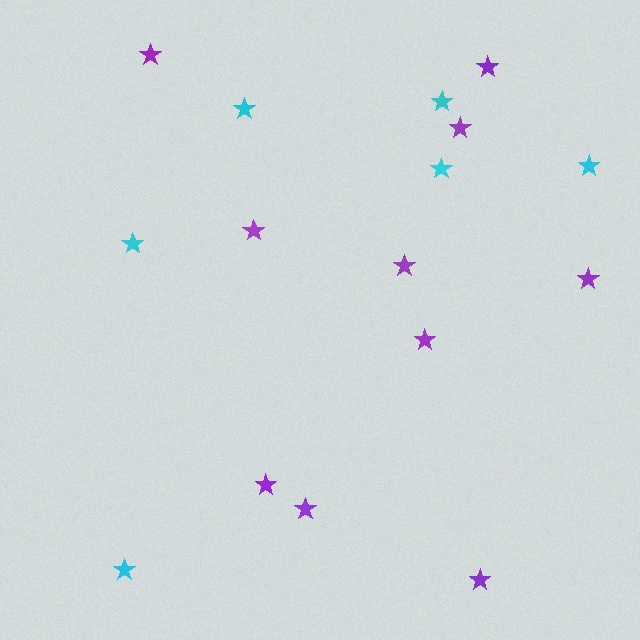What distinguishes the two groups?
There are 2 groups: one group of cyan stars (6) and one group of purple stars (10).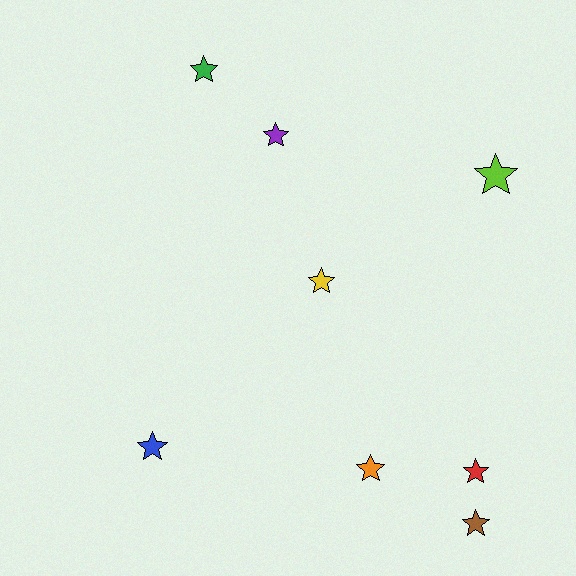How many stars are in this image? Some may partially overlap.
There are 8 stars.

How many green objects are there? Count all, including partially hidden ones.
There is 1 green object.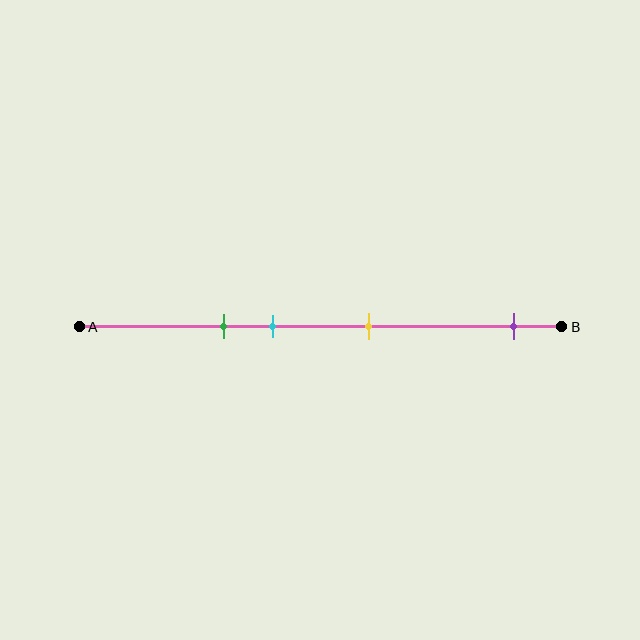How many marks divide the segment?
There are 4 marks dividing the segment.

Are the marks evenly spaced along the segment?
No, the marks are not evenly spaced.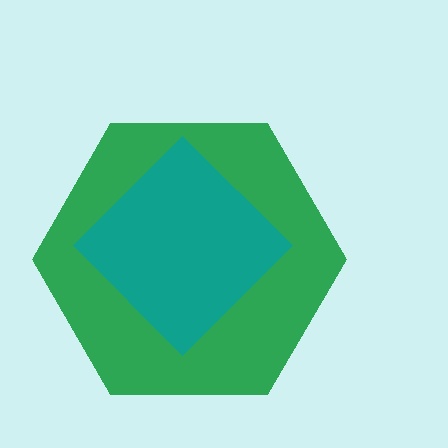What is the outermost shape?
The green hexagon.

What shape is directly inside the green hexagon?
The teal diamond.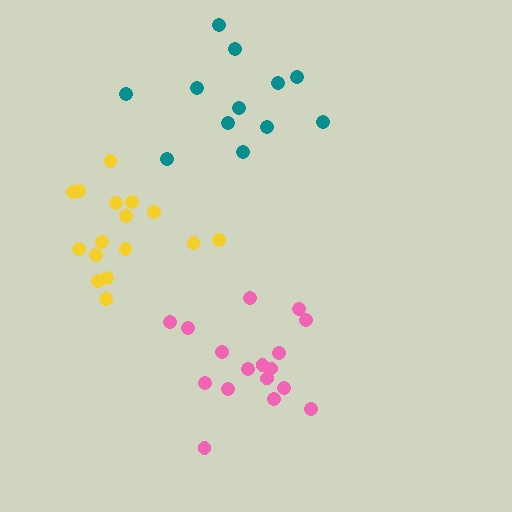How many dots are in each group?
Group 1: 12 dots, Group 2: 17 dots, Group 3: 17 dots (46 total).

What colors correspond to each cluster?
The clusters are colored: teal, pink, yellow.